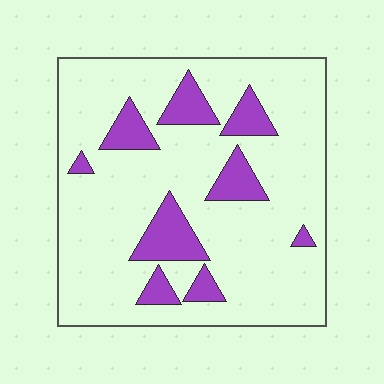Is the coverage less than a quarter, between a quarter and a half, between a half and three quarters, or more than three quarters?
Less than a quarter.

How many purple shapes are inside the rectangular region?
9.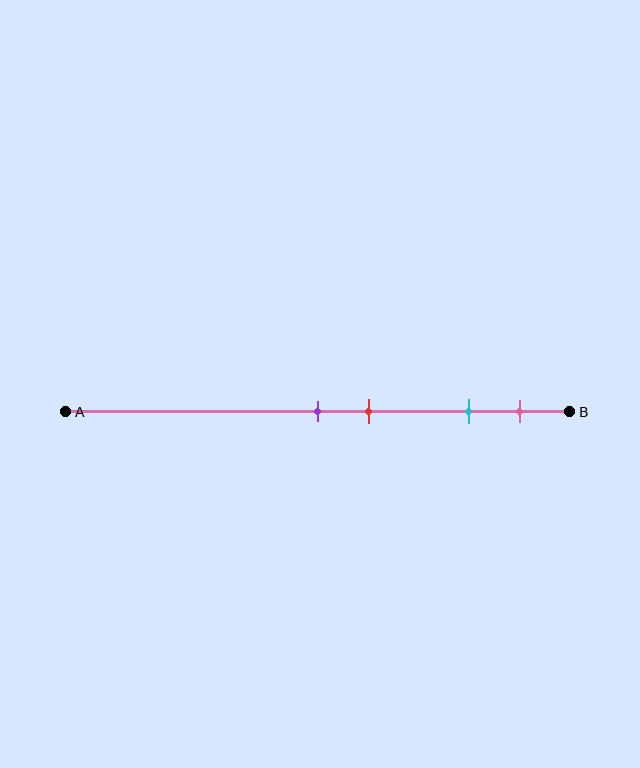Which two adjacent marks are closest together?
The purple and red marks are the closest adjacent pair.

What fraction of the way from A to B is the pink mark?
The pink mark is approximately 90% (0.9) of the way from A to B.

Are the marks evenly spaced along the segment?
No, the marks are not evenly spaced.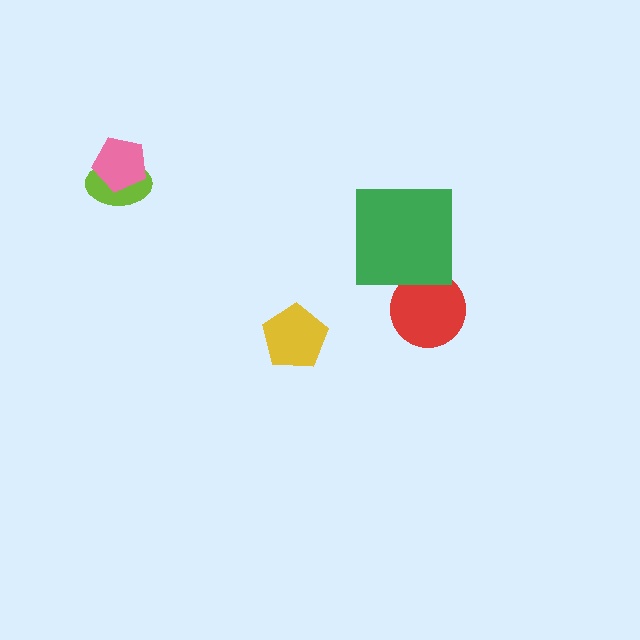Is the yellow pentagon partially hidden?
No, no other shape covers it.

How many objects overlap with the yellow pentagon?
0 objects overlap with the yellow pentagon.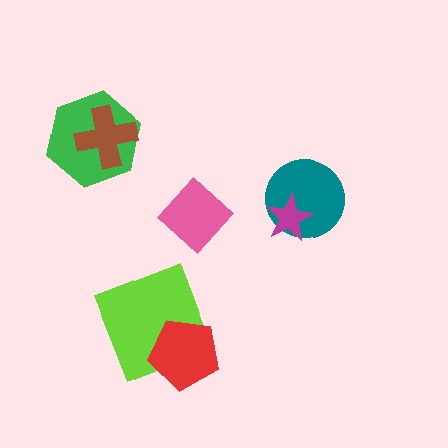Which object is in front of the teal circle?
The magenta star is in front of the teal circle.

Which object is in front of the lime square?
The red pentagon is in front of the lime square.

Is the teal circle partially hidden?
Yes, it is partially covered by another shape.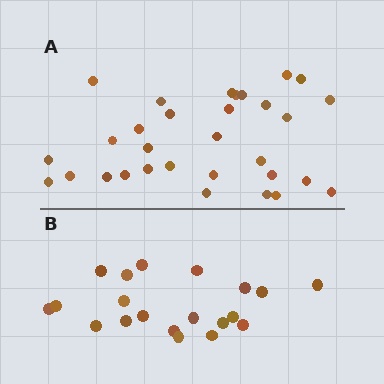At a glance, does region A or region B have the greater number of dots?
Region A (the top region) has more dots.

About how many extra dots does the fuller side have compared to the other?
Region A has roughly 12 or so more dots than region B.